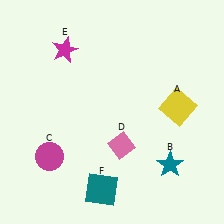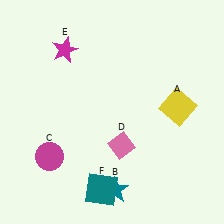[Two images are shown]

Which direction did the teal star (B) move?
The teal star (B) moved left.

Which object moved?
The teal star (B) moved left.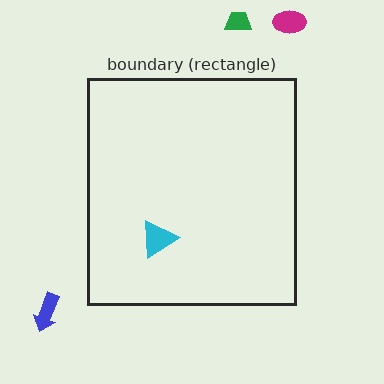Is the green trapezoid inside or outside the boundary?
Outside.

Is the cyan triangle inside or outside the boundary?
Inside.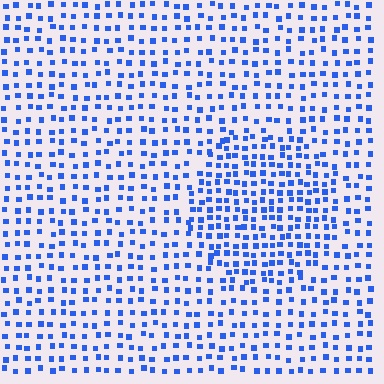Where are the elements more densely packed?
The elements are more densely packed inside the circle boundary.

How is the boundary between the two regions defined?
The boundary is defined by a change in element density (approximately 1.6x ratio). All elements are the same color, size, and shape.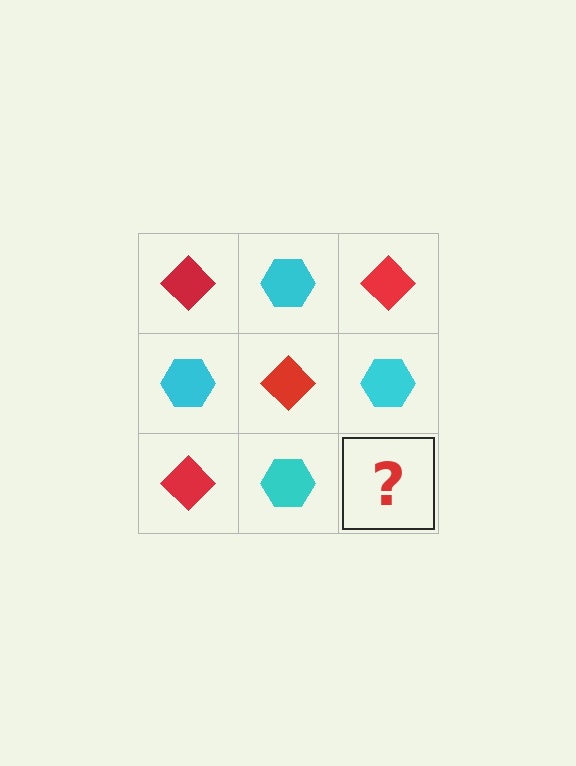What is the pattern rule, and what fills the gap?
The rule is that it alternates red diamond and cyan hexagon in a checkerboard pattern. The gap should be filled with a red diamond.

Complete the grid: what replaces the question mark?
The question mark should be replaced with a red diamond.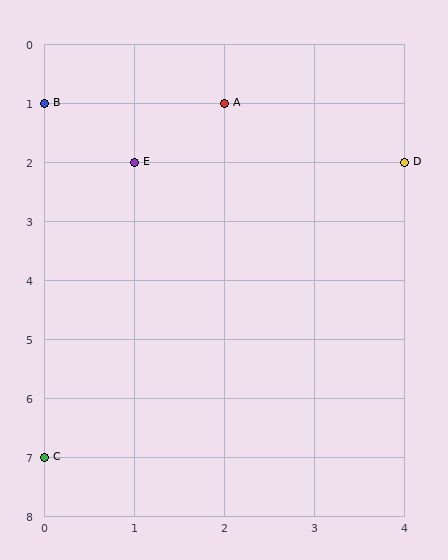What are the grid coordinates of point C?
Point C is at grid coordinates (0, 7).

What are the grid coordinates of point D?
Point D is at grid coordinates (4, 2).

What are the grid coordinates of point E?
Point E is at grid coordinates (1, 2).